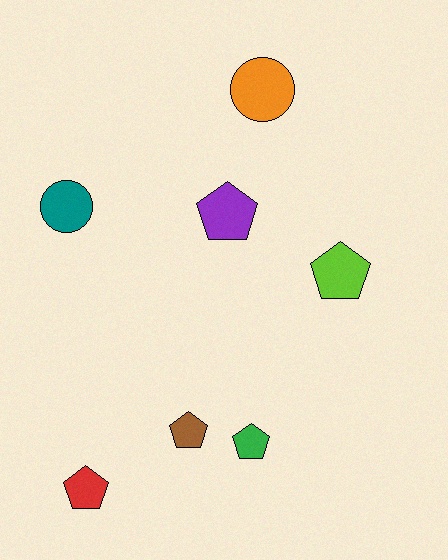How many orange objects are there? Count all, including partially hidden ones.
There is 1 orange object.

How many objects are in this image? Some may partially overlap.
There are 7 objects.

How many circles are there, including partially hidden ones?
There are 2 circles.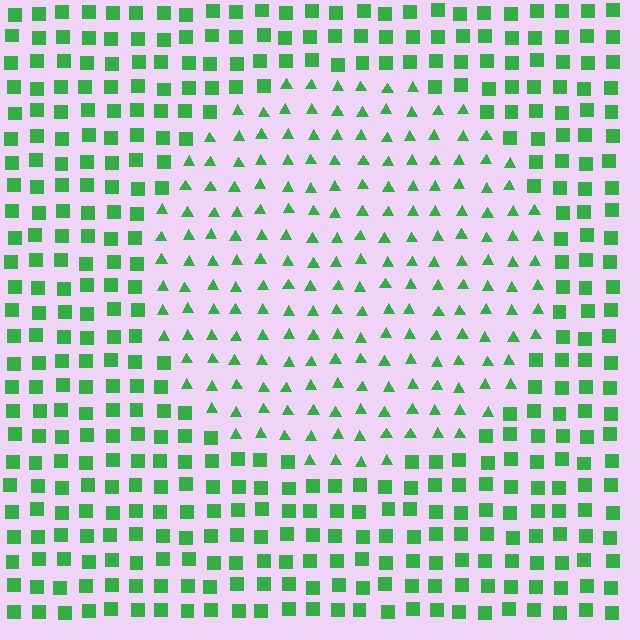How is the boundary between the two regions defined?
The boundary is defined by a change in element shape: triangles inside vs. squares outside. All elements share the same color and spacing.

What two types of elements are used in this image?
The image uses triangles inside the circle region and squares outside it.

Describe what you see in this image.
The image is filled with small green elements arranged in a uniform grid. A circle-shaped region contains triangles, while the surrounding area contains squares. The boundary is defined purely by the change in element shape.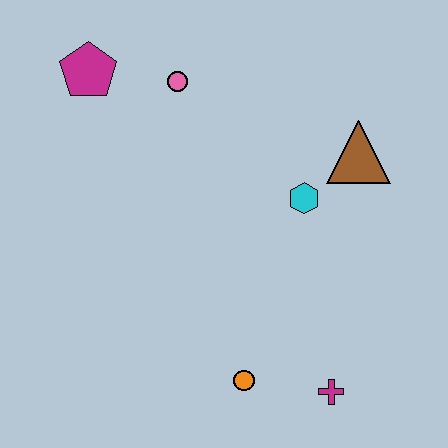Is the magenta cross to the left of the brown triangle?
Yes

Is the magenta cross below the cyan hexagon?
Yes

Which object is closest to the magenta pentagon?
The pink circle is closest to the magenta pentagon.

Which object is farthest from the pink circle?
The magenta cross is farthest from the pink circle.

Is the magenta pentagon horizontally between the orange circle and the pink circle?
No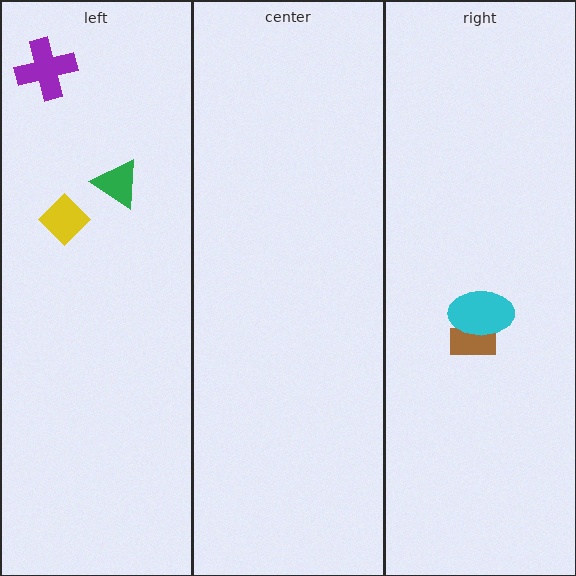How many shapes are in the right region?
2.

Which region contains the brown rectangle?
The right region.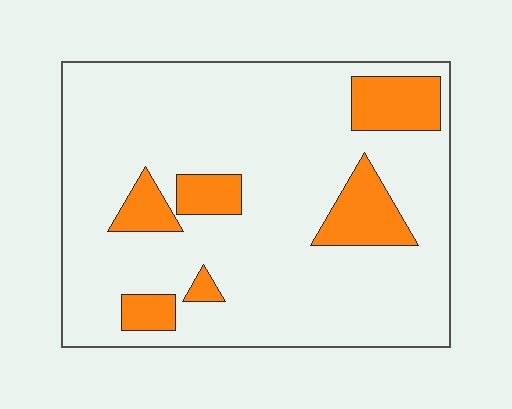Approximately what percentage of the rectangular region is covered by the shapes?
Approximately 15%.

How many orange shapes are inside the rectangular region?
6.